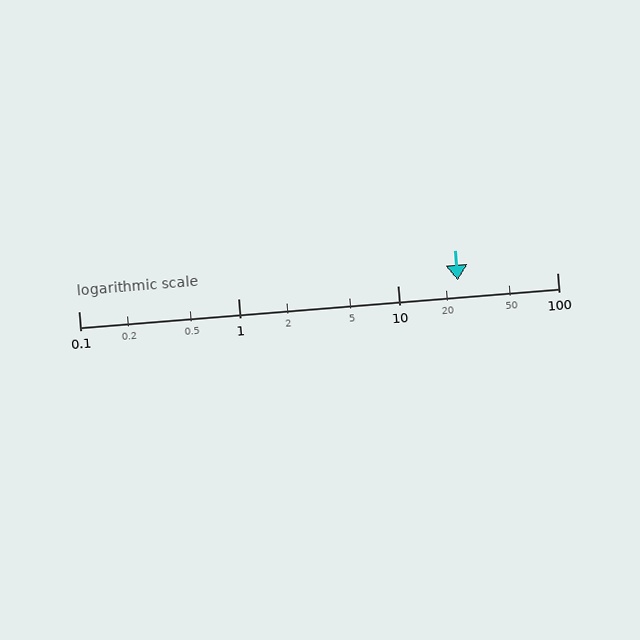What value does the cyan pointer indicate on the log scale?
The pointer indicates approximately 24.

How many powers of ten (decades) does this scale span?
The scale spans 3 decades, from 0.1 to 100.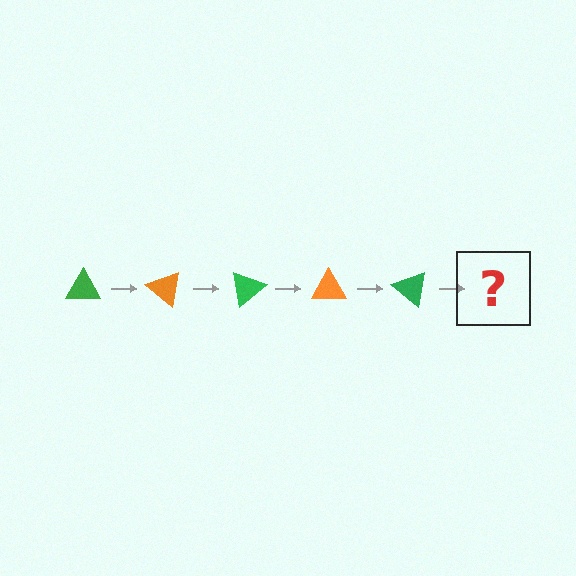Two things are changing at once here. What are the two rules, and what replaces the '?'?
The two rules are that it rotates 40 degrees each step and the color cycles through green and orange. The '?' should be an orange triangle, rotated 200 degrees from the start.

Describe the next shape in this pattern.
It should be an orange triangle, rotated 200 degrees from the start.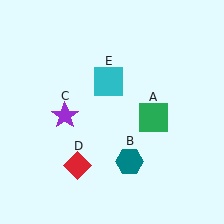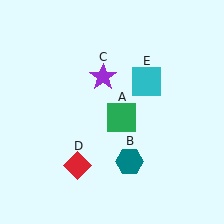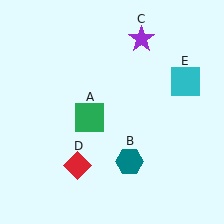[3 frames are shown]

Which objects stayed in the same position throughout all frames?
Teal hexagon (object B) and red diamond (object D) remained stationary.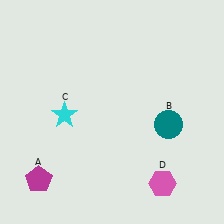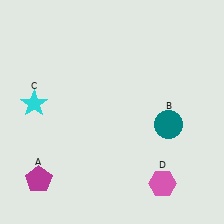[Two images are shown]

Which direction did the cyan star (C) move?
The cyan star (C) moved left.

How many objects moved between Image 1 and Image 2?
1 object moved between the two images.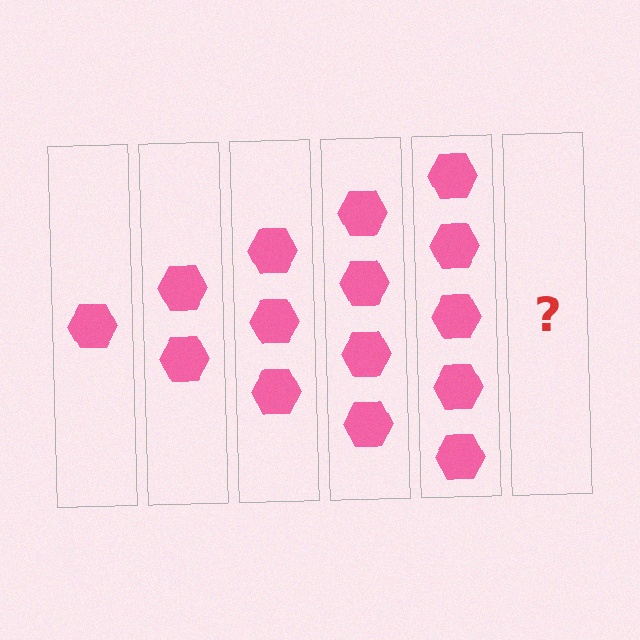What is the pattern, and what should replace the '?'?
The pattern is that each step adds one more hexagon. The '?' should be 6 hexagons.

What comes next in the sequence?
The next element should be 6 hexagons.